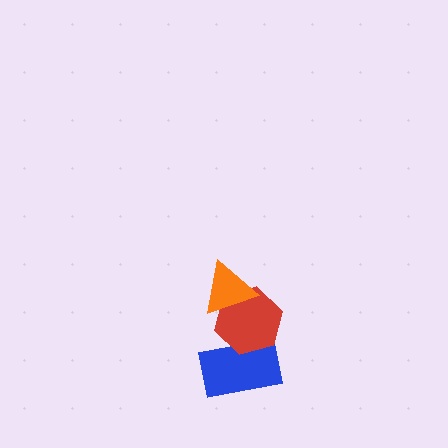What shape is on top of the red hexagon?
The orange triangle is on top of the red hexagon.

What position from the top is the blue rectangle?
The blue rectangle is 3rd from the top.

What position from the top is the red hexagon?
The red hexagon is 2nd from the top.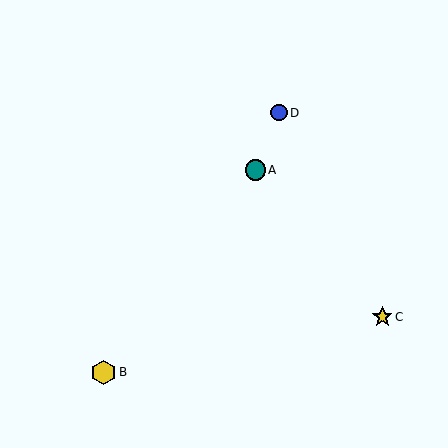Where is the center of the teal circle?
The center of the teal circle is at (255, 170).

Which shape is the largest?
The yellow hexagon (labeled B) is the largest.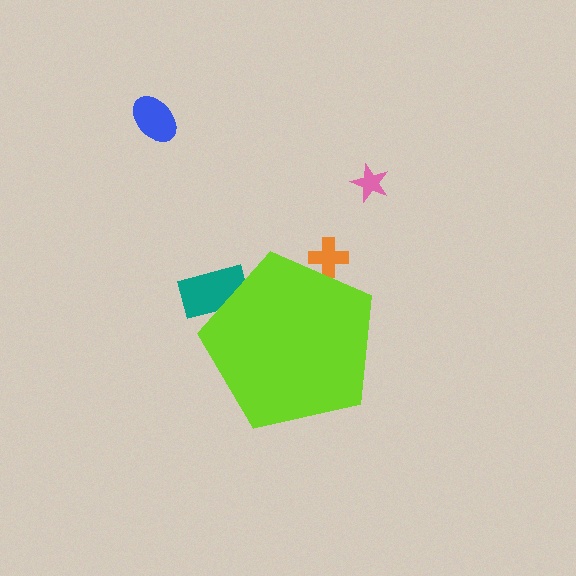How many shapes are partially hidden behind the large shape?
2 shapes are partially hidden.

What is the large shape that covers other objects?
A lime pentagon.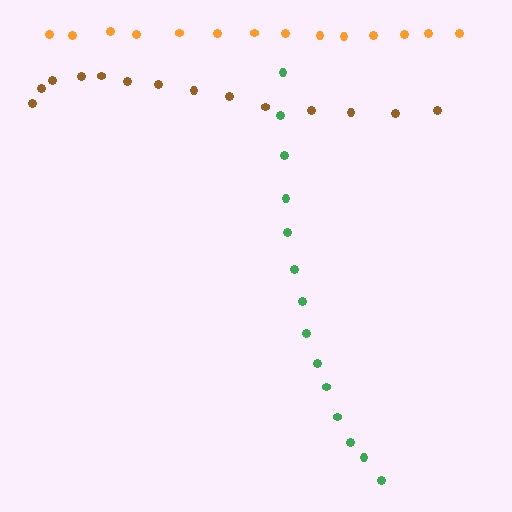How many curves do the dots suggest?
There are 3 distinct paths.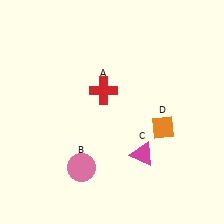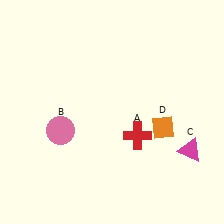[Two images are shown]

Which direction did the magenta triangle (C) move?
The magenta triangle (C) moved right.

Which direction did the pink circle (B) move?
The pink circle (B) moved up.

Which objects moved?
The objects that moved are: the red cross (A), the pink circle (B), the magenta triangle (C).